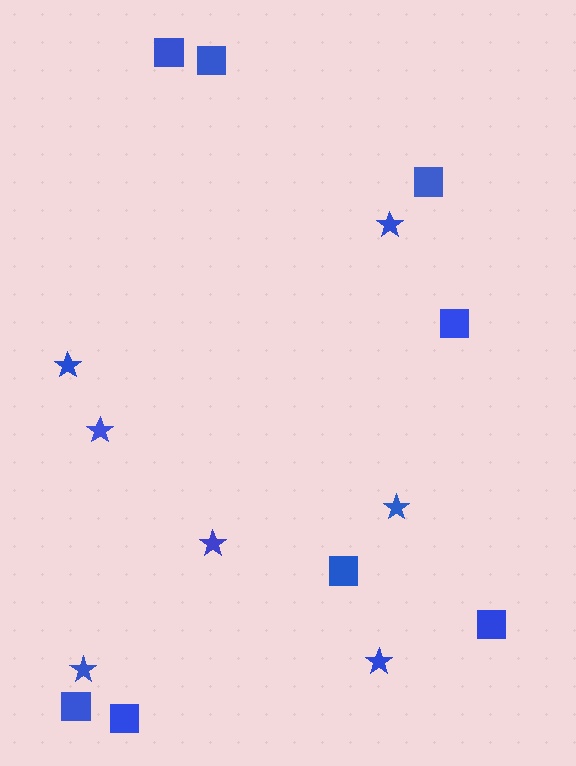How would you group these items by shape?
There are 2 groups: one group of stars (7) and one group of squares (8).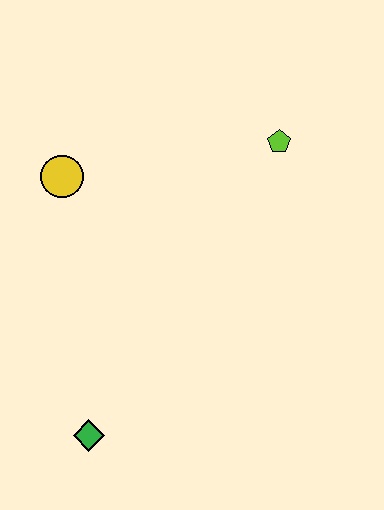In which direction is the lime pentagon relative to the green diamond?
The lime pentagon is above the green diamond.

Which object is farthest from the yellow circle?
The green diamond is farthest from the yellow circle.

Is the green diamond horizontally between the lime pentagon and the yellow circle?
Yes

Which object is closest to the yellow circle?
The lime pentagon is closest to the yellow circle.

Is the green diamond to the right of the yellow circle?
Yes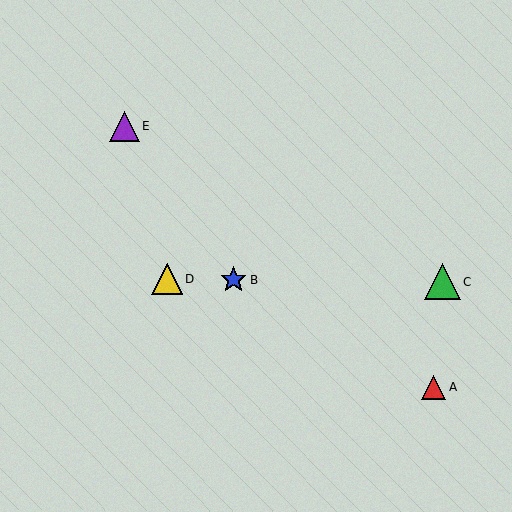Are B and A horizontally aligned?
No, B is at y≈279 and A is at y≈387.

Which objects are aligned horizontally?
Objects B, C, D are aligned horizontally.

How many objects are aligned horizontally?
3 objects (B, C, D) are aligned horizontally.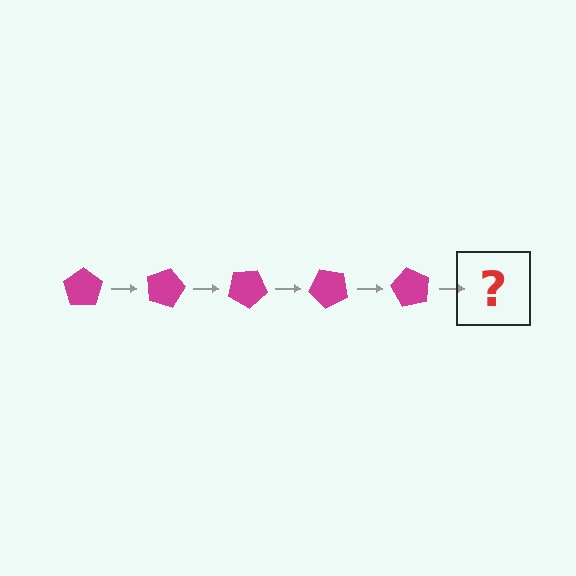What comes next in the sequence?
The next element should be a magenta pentagon rotated 75 degrees.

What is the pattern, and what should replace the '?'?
The pattern is that the pentagon rotates 15 degrees each step. The '?' should be a magenta pentagon rotated 75 degrees.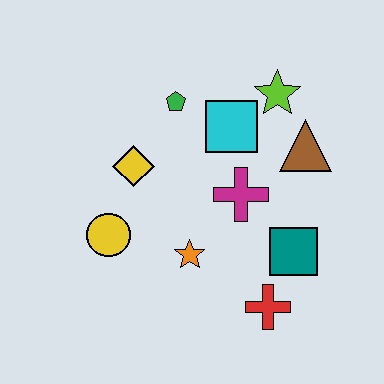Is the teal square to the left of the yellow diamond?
No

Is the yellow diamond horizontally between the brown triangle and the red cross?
No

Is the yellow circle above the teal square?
Yes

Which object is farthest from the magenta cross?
The yellow circle is farthest from the magenta cross.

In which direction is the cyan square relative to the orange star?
The cyan square is above the orange star.